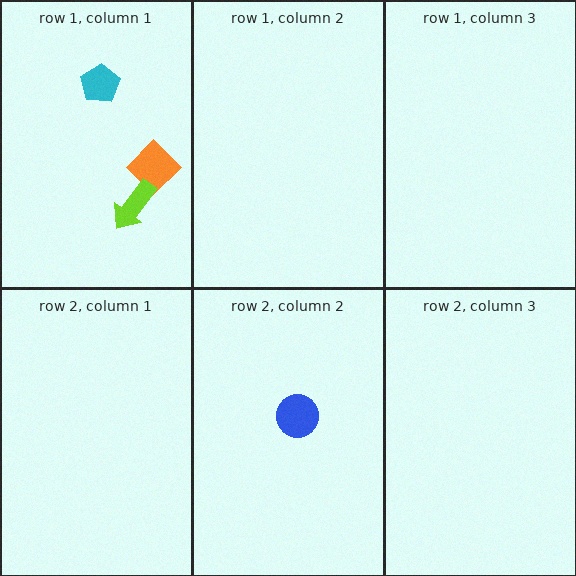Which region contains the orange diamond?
The row 1, column 1 region.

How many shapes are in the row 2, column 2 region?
1.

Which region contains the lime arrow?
The row 1, column 1 region.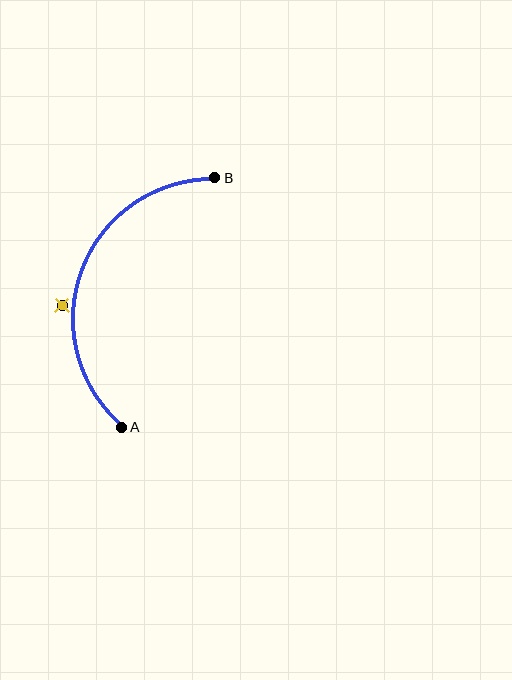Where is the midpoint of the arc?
The arc midpoint is the point on the curve farthest from the straight line joining A and B. It sits to the left of that line.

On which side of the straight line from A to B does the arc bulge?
The arc bulges to the left of the straight line connecting A and B.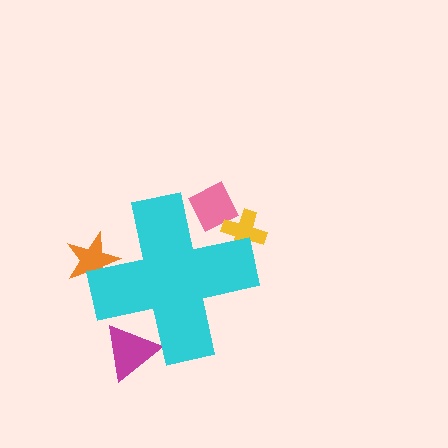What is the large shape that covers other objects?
A cyan cross.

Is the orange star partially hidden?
Yes, the orange star is partially hidden behind the cyan cross.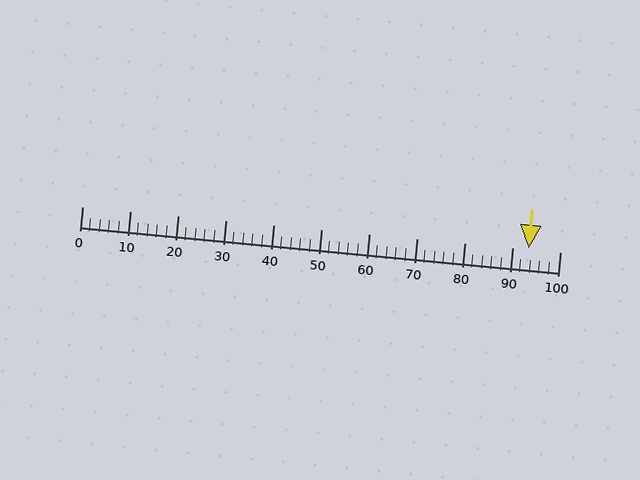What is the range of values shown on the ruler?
The ruler shows values from 0 to 100.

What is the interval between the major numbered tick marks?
The major tick marks are spaced 10 units apart.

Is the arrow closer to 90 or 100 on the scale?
The arrow is closer to 90.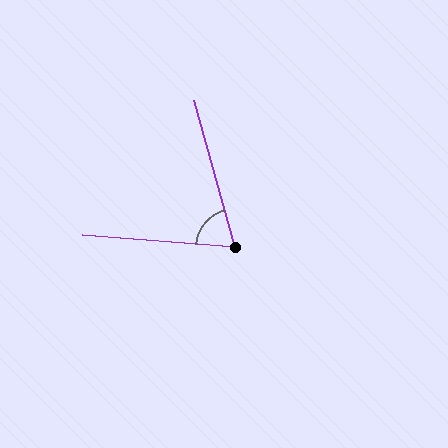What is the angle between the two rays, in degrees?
Approximately 70 degrees.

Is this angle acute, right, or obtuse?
It is acute.